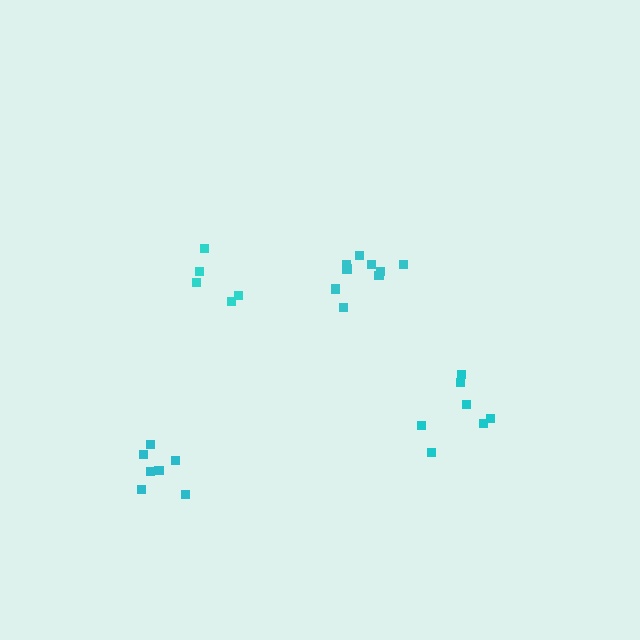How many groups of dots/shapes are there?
There are 4 groups.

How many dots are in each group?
Group 1: 9 dots, Group 2: 5 dots, Group 3: 7 dots, Group 4: 7 dots (28 total).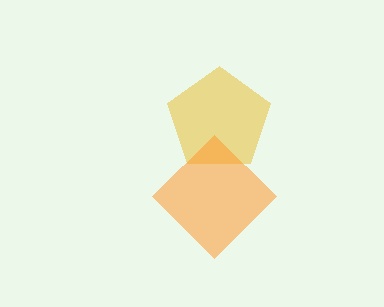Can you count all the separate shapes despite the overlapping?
Yes, there are 2 separate shapes.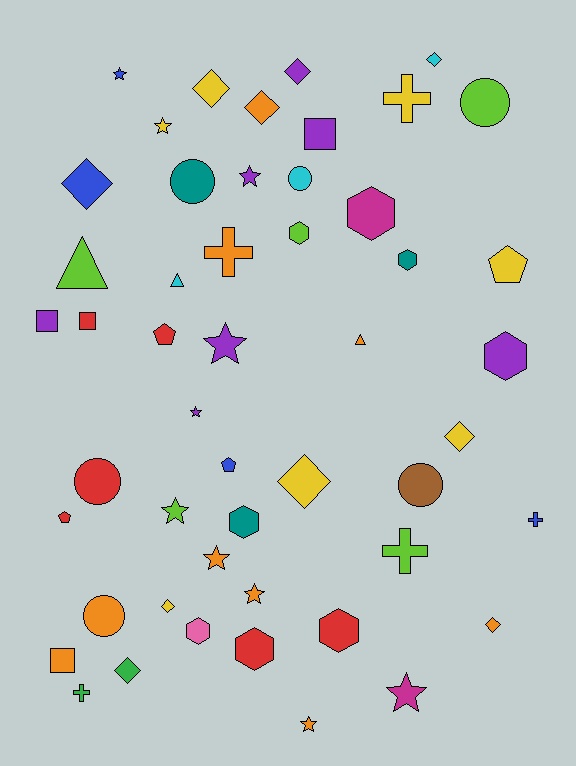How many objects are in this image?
There are 50 objects.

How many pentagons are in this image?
There are 4 pentagons.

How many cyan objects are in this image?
There are 3 cyan objects.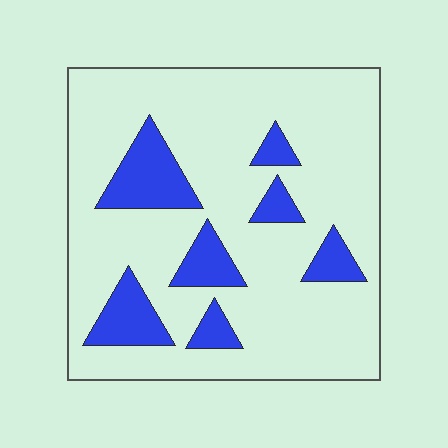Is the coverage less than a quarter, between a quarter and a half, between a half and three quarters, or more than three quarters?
Less than a quarter.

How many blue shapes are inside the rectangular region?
7.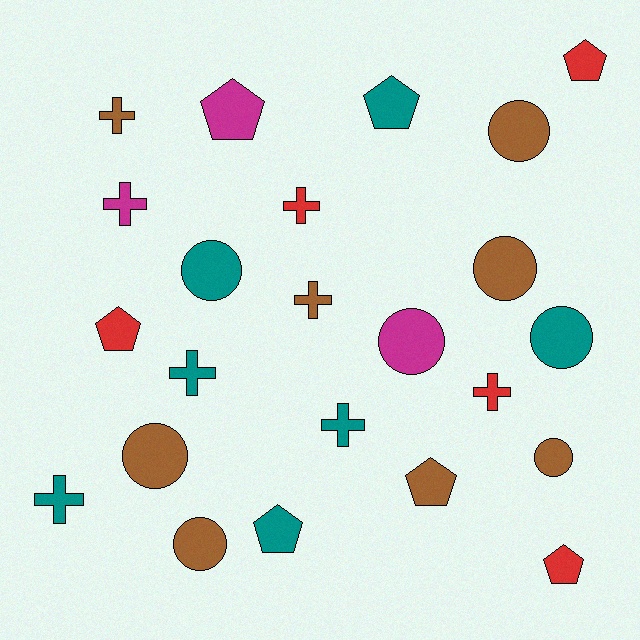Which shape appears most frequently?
Circle, with 8 objects.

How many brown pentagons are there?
There is 1 brown pentagon.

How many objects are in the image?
There are 23 objects.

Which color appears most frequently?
Brown, with 8 objects.